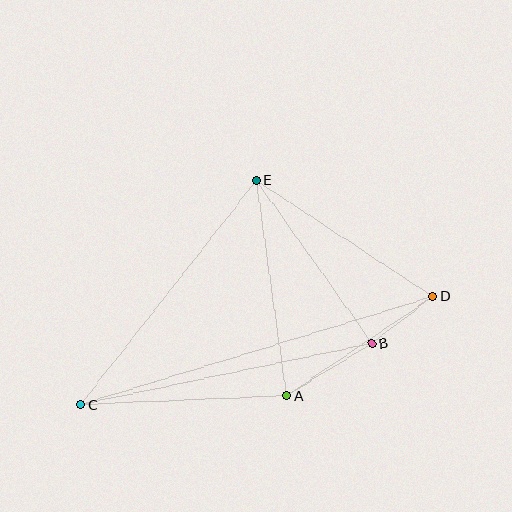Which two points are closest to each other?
Points B and D are closest to each other.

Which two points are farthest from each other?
Points C and D are farthest from each other.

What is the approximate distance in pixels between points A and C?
The distance between A and C is approximately 206 pixels.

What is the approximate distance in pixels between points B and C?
The distance between B and C is approximately 297 pixels.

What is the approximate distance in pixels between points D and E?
The distance between D and E is approximately 212 pixels.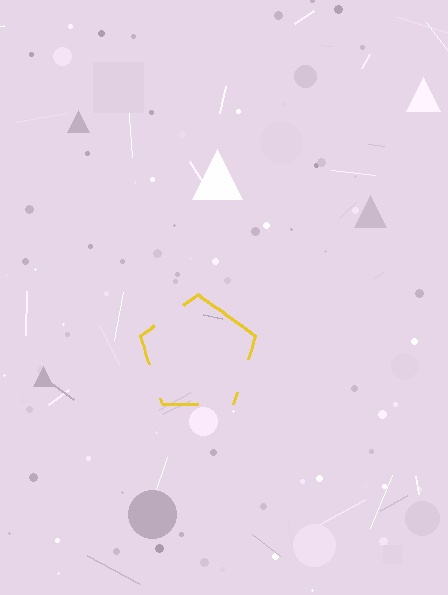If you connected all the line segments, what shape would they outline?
They would outline a pentagon.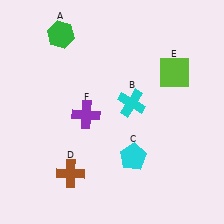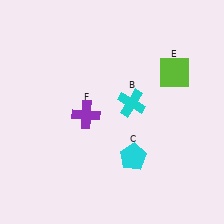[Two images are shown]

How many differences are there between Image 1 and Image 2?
There are 2 differences between the two images.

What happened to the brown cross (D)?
The brown cross (D) was removed in Image 2. It was in the bottom-left area of Image 1.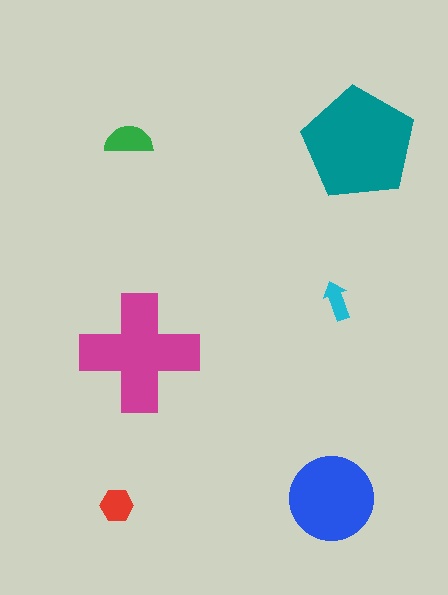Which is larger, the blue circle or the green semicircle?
The blue circle.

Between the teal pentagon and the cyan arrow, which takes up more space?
The teal pentagon.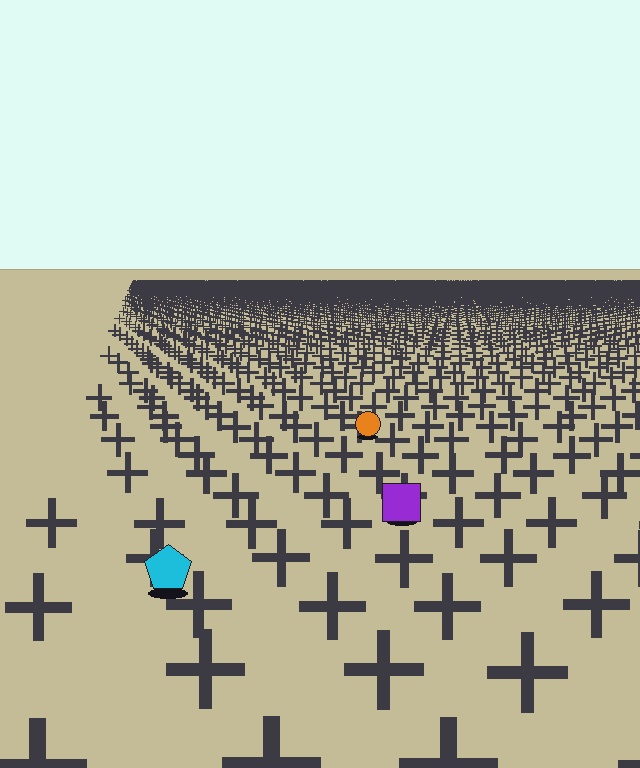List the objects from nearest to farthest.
From nearest to farthest: the cyan pentagon, the purple square, the orange circle.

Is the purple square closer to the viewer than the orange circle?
Yes. The purple square is closer — you can tell from the texture gradient: the ground texture is coarser near it.